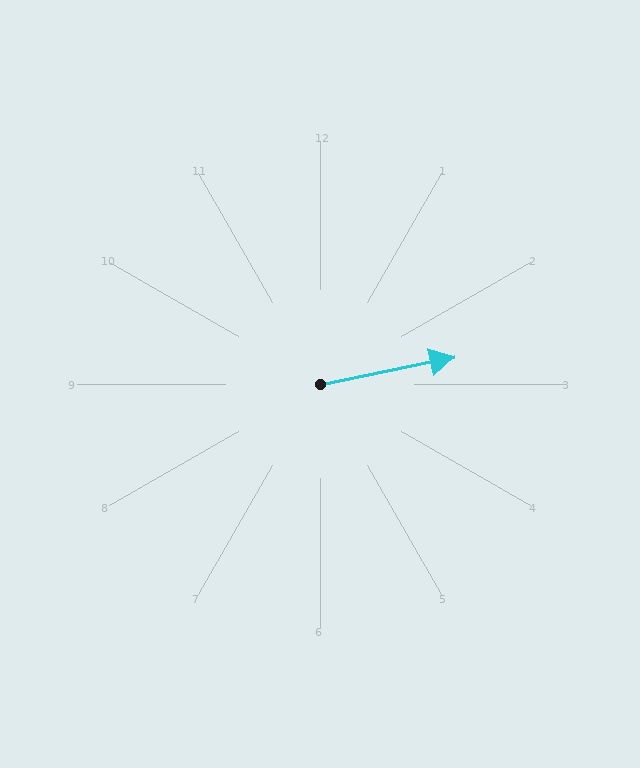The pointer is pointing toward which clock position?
Roughly 3 o'clock.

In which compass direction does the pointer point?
East.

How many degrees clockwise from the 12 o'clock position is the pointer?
Approximately 79 degrees.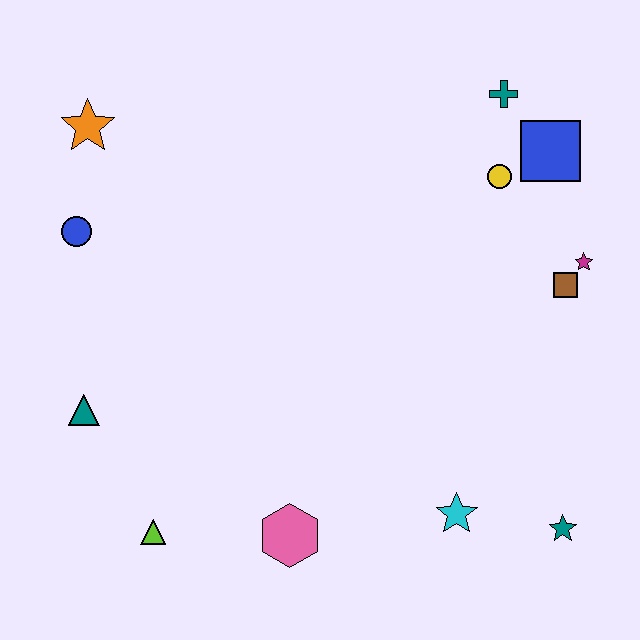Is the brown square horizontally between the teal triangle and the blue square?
No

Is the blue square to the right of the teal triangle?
Yes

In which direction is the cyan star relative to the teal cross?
The cyan star is below the teal cross.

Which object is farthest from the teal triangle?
The blue square is farthest from the teal triangle.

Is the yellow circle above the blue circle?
Yes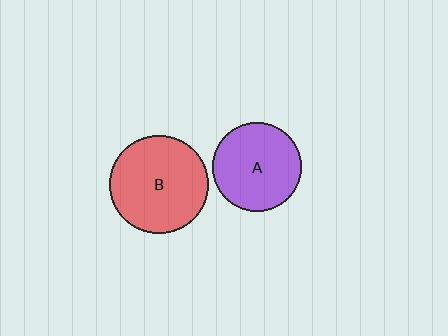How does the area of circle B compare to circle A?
Approximately 1.2 times.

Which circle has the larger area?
Circle B (red).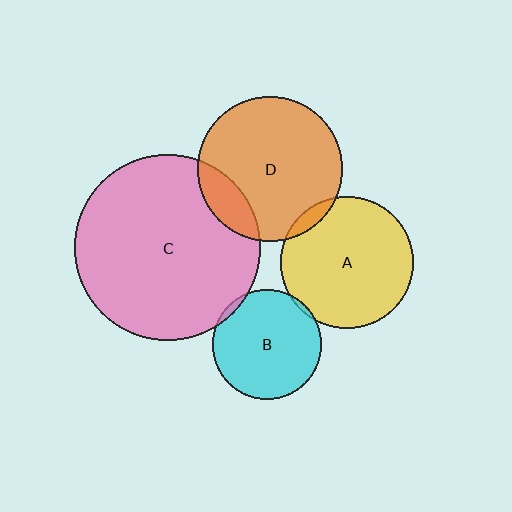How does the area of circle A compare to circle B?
Approximately 1.5 times.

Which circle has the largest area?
Circle C (pink).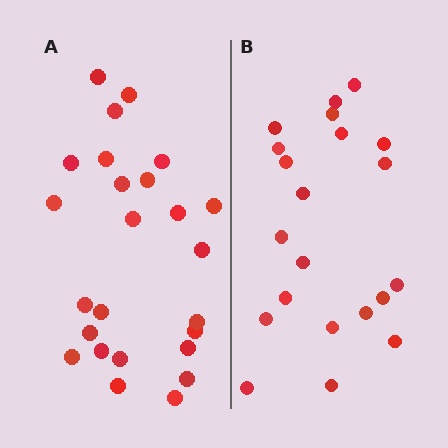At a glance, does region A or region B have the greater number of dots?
Region A (the left region) has more dots.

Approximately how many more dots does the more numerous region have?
Region A has about 4 more dots than region B.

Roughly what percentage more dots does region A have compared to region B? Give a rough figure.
About 20% more.